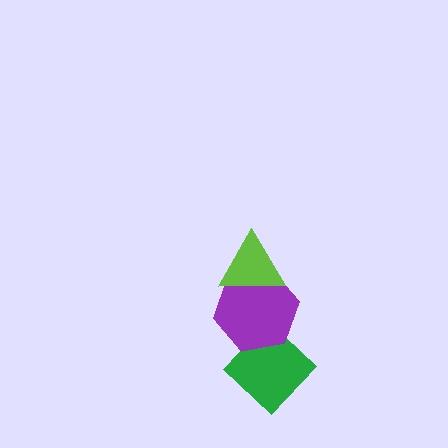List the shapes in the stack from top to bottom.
From top to bottom: the lime triangle, the purple hexagon, the green diamond.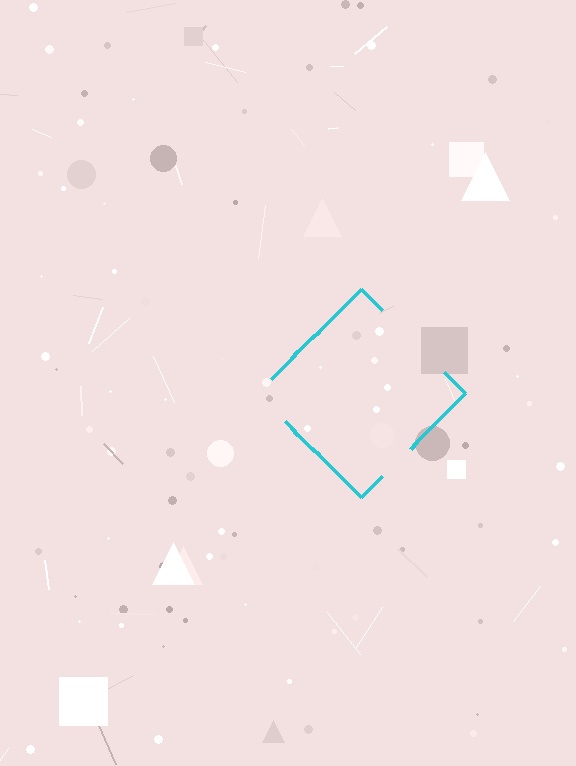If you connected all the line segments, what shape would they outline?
They would outline a diamond.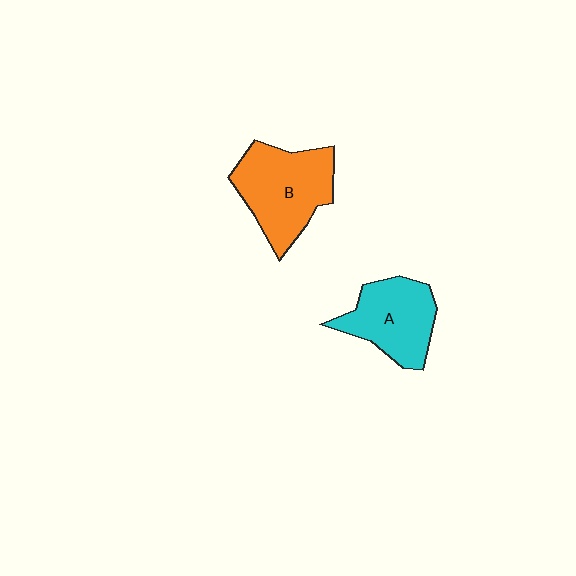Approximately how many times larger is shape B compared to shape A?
Approximately 1.2 times.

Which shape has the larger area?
Shape B (orange).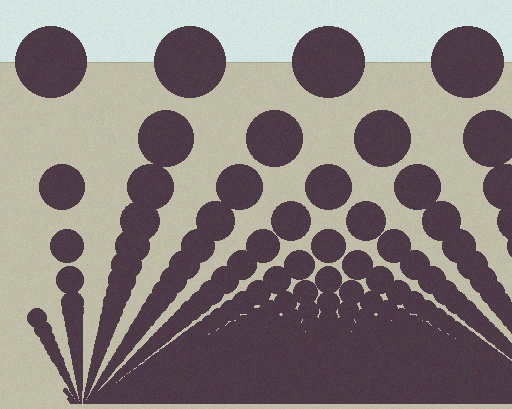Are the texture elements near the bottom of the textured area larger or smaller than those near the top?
Smaller. The gradient is inverted — elements near the bottom are smaller and denser.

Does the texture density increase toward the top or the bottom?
Density increases toward the bottom.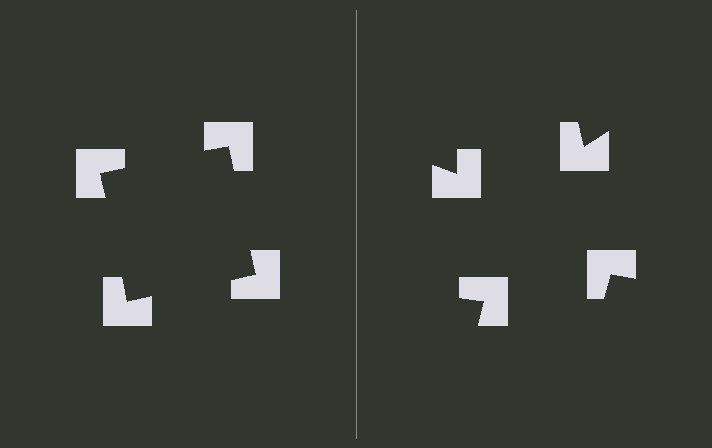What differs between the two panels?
The notched squares are positioned identically on both sides; only the wedge orientations differ. On the left they align to a square; on the right they are misaligned.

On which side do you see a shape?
An illusory square appears on the left side. On the right side the wedge cuts are rotated, so no coherent shape forms.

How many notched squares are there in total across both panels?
8 — 4 on each side.